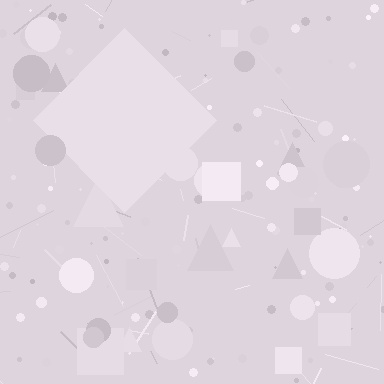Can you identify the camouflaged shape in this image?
The camouflaged shape is a diamond.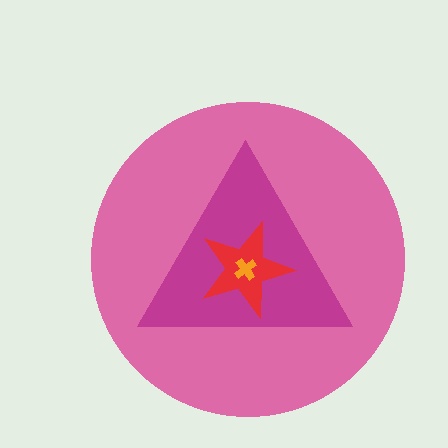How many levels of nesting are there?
4.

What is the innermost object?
The orange cross.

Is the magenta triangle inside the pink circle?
Yes.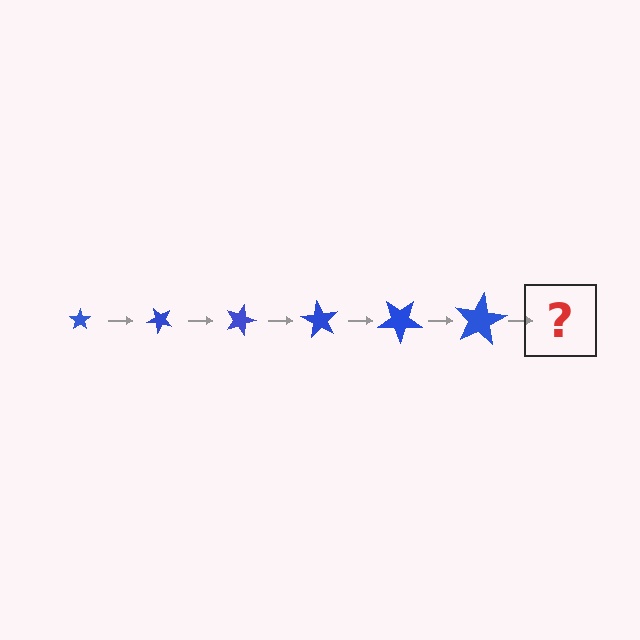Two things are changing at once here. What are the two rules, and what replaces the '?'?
The two rules are that the star grows larger each step and it rotates 45 degrees each step. The '?' should be a star, larger than the previous one and rotated 270 degrees from the start.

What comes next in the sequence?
The next element should be a star, larger than the previous one and rotated 270 degrees from the start.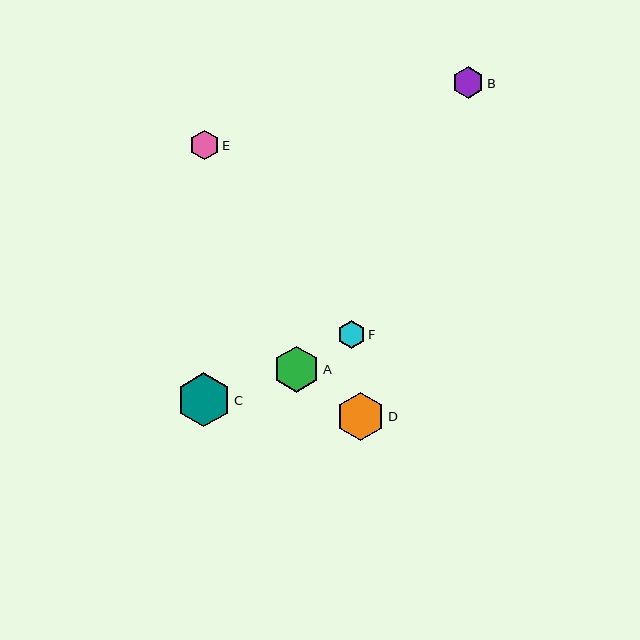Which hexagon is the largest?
Hexagon C is the largest with a size of approximately 54 pixels.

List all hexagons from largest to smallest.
From largest to smallest: C, D, A, B, E, F.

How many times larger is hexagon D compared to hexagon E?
Hexagon D is approximately 1.6 times the size of hexagon E.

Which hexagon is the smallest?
Hexagon F is the smallest with a size of approximately 28 pixels.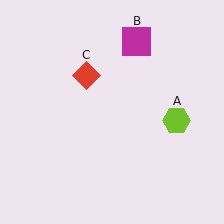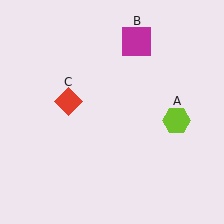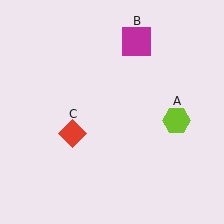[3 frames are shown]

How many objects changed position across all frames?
1 object changed position: red diamond (object C).